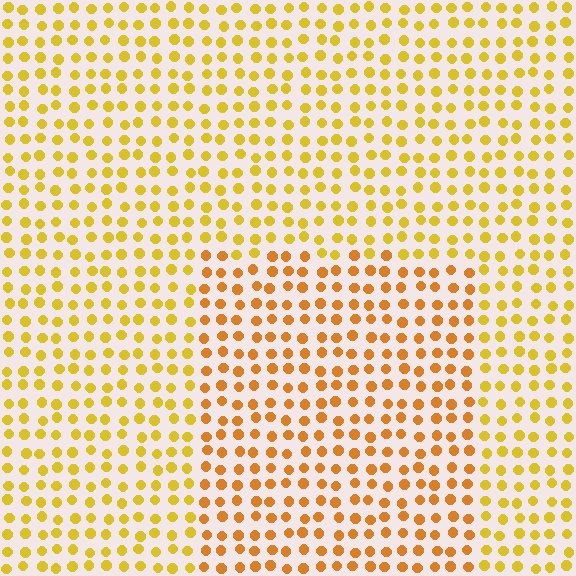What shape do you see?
I see a rectangle.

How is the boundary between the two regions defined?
The boundary is defined purely by a slight shift in hue (about 23 degrees). Spacing, size, and orientation are identical on both sides.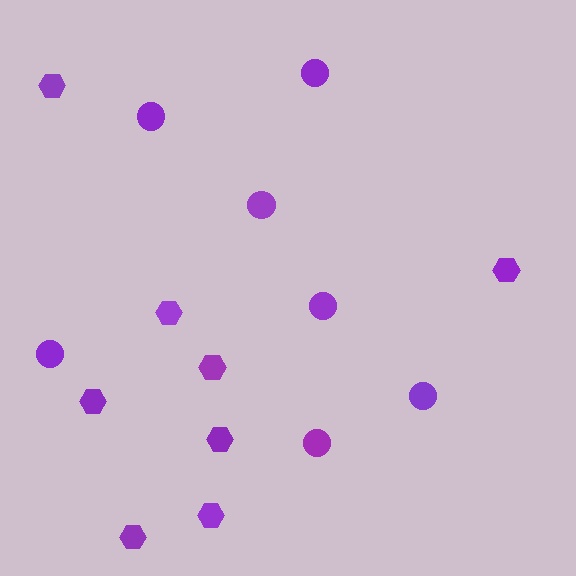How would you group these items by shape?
There are 2 groups: one group of hexagons (8) and one group of circles (7).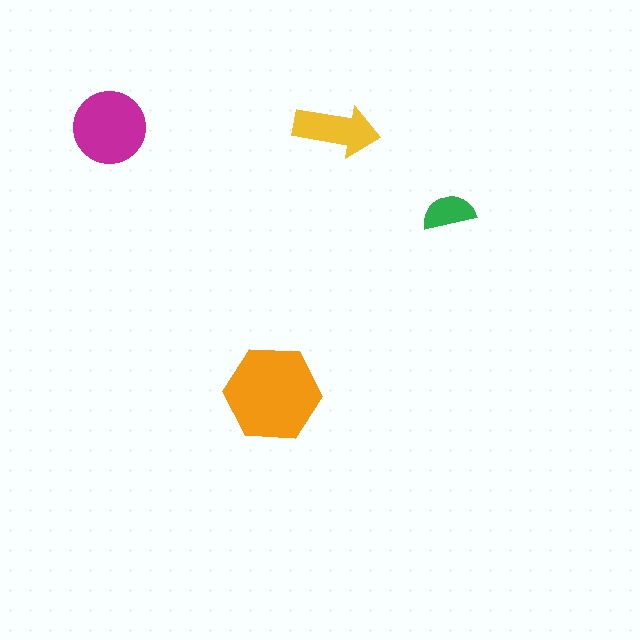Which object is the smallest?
The green semicircle.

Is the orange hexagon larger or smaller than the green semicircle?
Larger.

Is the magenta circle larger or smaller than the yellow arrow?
Larger.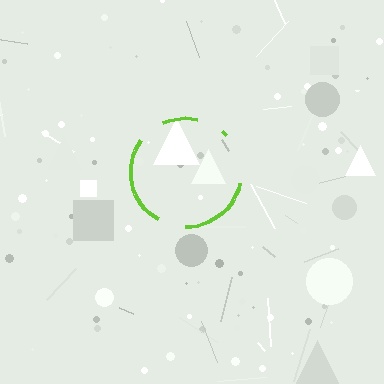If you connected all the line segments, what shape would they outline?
They would outline a circle.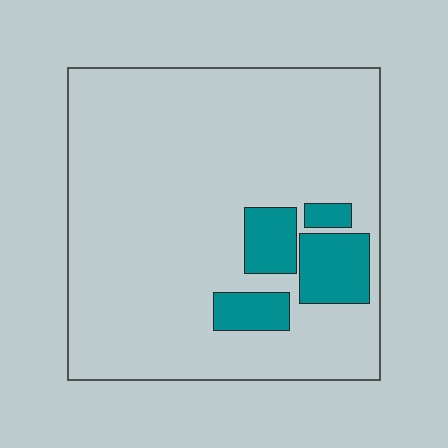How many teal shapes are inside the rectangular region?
4.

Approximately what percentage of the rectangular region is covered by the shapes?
Approximately 15%.